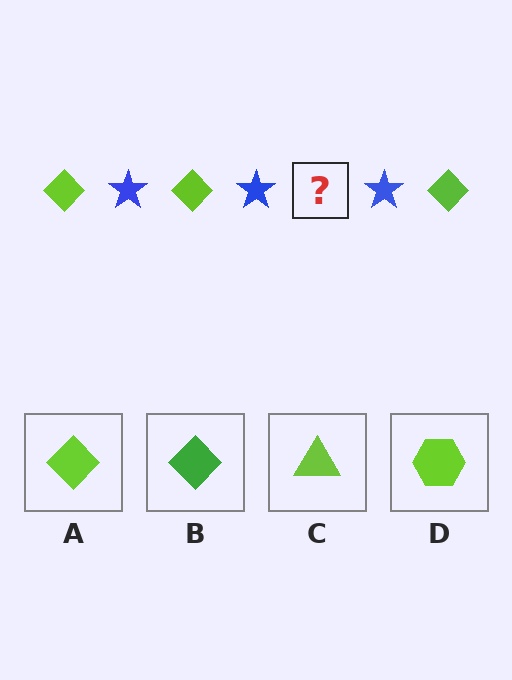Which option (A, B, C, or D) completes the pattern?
A.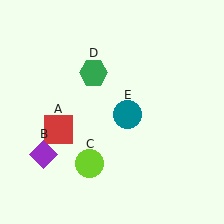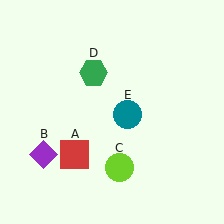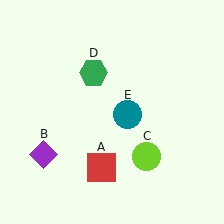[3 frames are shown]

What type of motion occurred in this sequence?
The red square (object A), lime circle (object C) rotated counterclockwise around the center of the scene.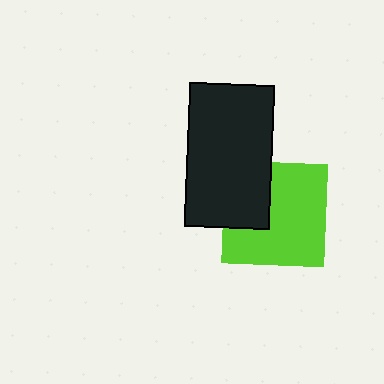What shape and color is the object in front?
The object in front is a black rectangle.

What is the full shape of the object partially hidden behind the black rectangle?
The partially hidden object is a lime square.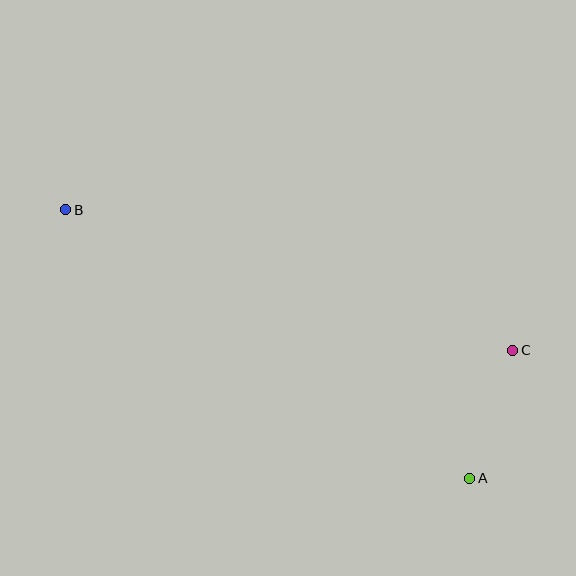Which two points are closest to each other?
Points A and C are closest to each other.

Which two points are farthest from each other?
Points A and B are farthest from each other.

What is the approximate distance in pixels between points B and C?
The distance between B and C is approximately 468 pixels.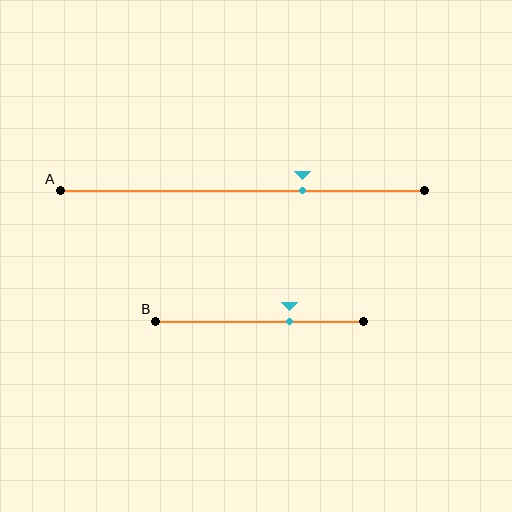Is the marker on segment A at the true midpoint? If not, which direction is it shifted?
No, the marker on segment A is shifted to the right by about 16% of the segment length.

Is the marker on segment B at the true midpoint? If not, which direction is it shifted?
No, the marker on segment B is shifted to the right by about 14% of the segment length.